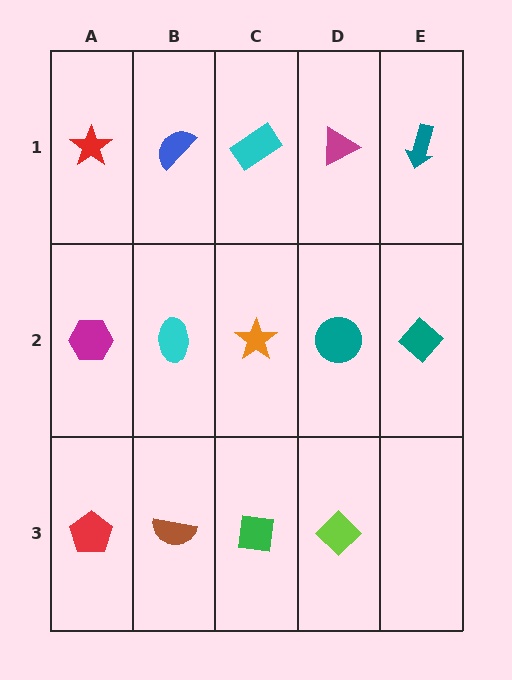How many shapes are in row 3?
4 shapes.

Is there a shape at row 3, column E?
No, that cell is empty.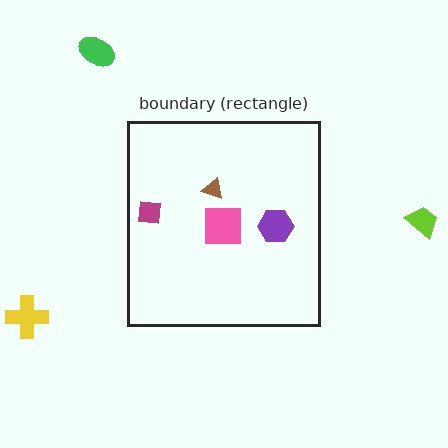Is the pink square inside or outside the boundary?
Inside.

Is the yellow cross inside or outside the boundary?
Outside.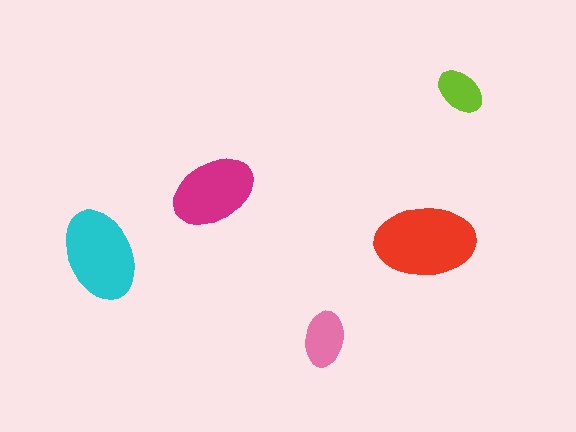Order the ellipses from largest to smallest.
the red one, the cyan one, the magenta one, the pink one, the lime one.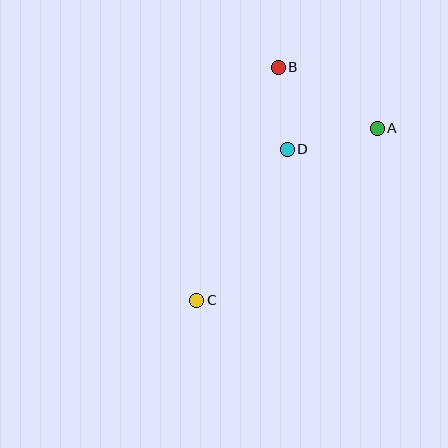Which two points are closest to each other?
Points B and D are closest to each other.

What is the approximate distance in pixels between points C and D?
The distance between C and D is approximately 176 pixels.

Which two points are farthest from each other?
Points A and C are farthest from each other.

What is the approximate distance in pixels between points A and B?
The distance between A and B is approximately 116 pixels.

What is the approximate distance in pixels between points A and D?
The distance between A and D is approximately 92 pixels.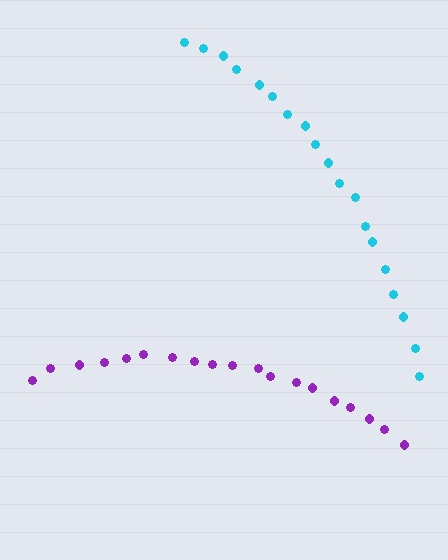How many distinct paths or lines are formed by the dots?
There are 2 distinct paths.